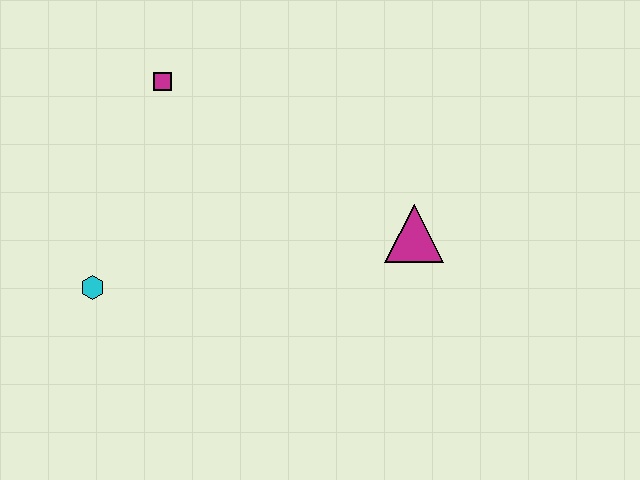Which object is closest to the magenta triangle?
The magenta square is closest to the magenta triangle.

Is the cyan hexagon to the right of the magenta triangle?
No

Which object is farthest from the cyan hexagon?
The magenta triangle is farthest from the cyan hexagon.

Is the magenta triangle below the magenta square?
Yes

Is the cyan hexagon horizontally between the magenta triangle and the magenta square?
No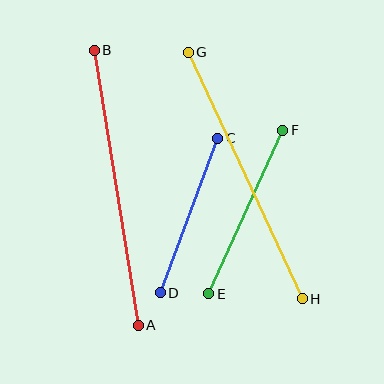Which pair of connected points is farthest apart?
Points A and B are farthest apart.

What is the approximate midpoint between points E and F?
The midpoint is at approximately (246, 212) pixels.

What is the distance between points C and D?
The distance is approximately 165 pixels.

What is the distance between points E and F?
The distance is approximately 180 pixels.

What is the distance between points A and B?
The distance is approximately 278 pixels.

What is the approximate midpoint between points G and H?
The midpoint is at approximately (245, 175) pixels.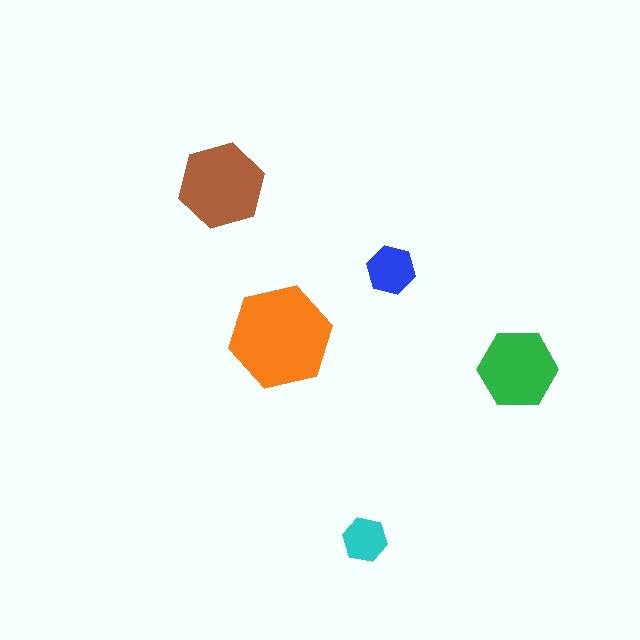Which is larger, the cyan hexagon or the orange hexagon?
The orange one.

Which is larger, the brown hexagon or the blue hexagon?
The brown one.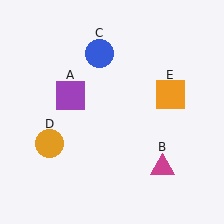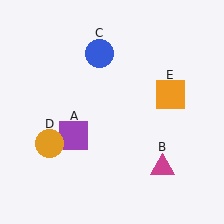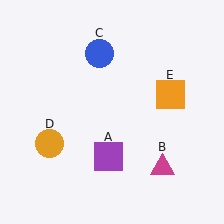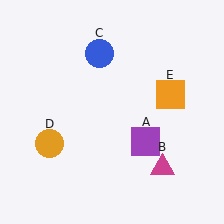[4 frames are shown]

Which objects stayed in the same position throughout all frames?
Magenta triangle (object B) and blue circle (object C) and orange circle (object D) and orange square (object E) remained stationary.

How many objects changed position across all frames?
1 object changed position: purple square (object A).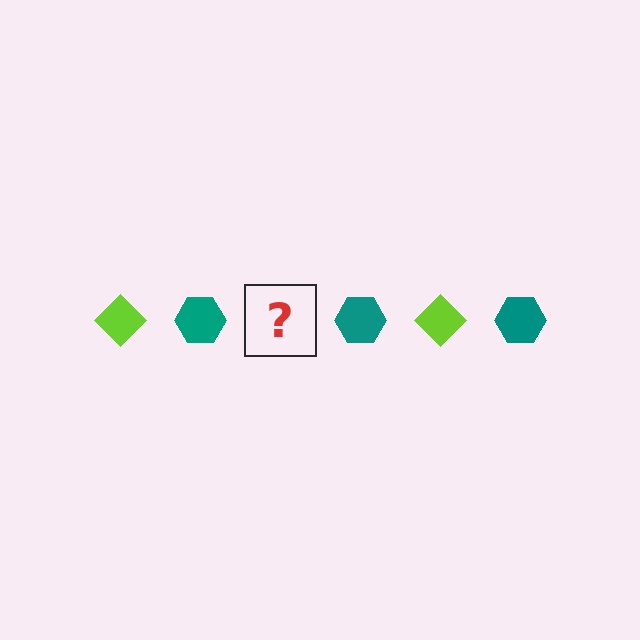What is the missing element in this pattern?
The missing element is a lime diamond.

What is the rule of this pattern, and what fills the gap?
The rule is that the pattern alternates between lime diamond and teal hexagon. The gap should be filled with a lime diamond.